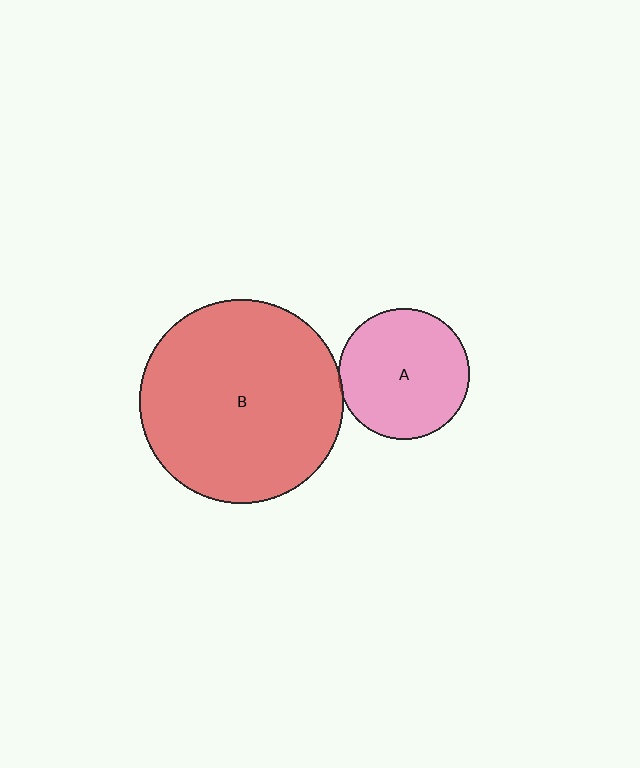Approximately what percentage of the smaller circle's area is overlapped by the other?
Approximately 5%.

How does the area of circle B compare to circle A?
Approximately 2.4 times.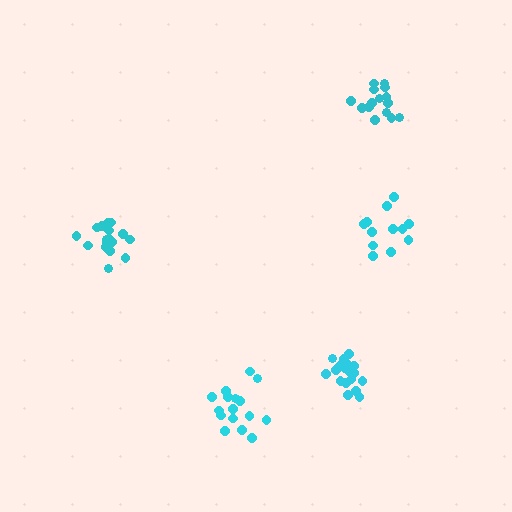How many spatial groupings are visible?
There are 5 spatial groupings.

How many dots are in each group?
Group 1: 18 dots, Group 2: 13 dots, Group 3: 16 dots, Group 4: 18 dots, Group 5: 16 dots (81 total).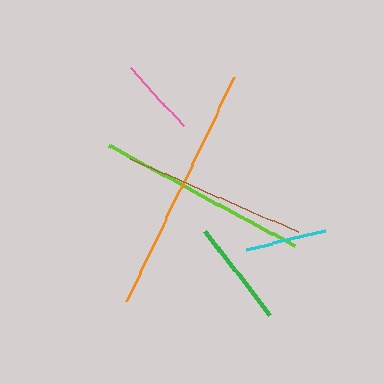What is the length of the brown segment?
The brown segment is approximately 183 pixels long.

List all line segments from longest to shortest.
From longest to shortest: orange, lime, brown, green, cyan, pink.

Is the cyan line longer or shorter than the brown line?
The brown line is longer than the cyan line.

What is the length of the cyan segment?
The cyan segment is approximately 81 pixels long.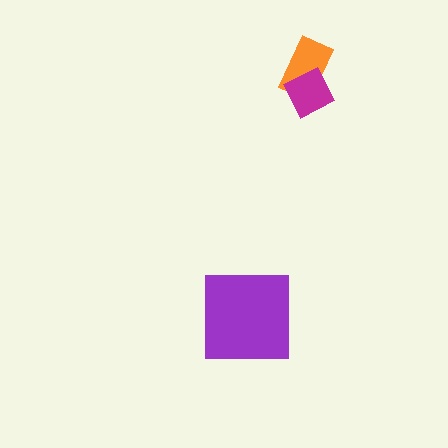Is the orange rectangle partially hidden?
Yes, it is partially covered by another shape.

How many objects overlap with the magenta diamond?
1 object overlaps with the magenta diamond.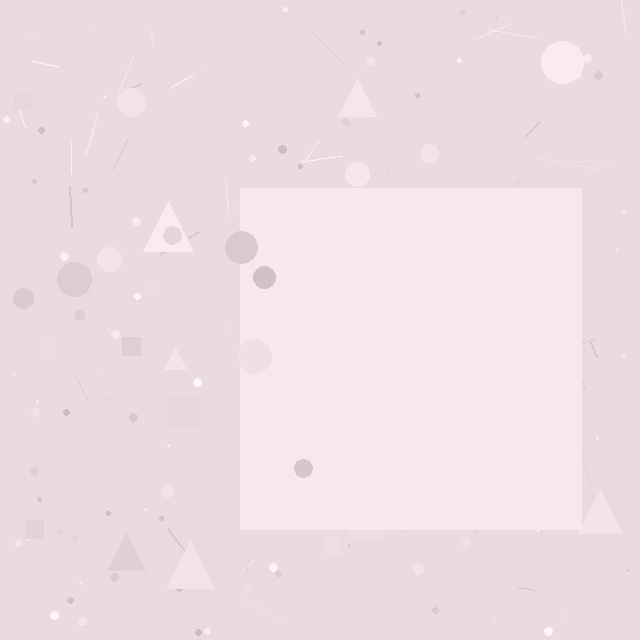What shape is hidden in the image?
A square is hidden in the image.